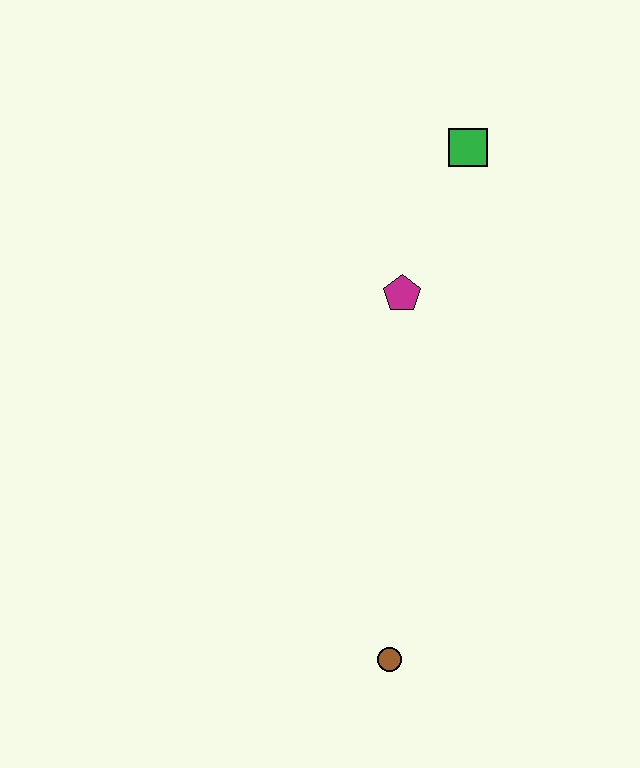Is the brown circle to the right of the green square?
No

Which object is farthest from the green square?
The brown circle is farthest from the green square.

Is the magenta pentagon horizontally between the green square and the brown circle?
Yes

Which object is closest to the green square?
The magenta pentagon is closest to the green square.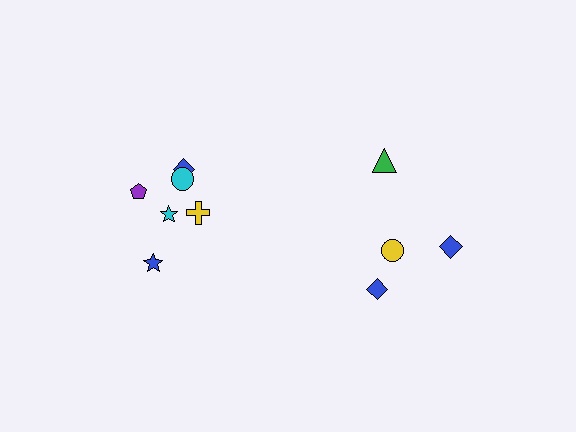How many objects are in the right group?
There are 4 objects.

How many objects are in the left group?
There are 6 objects.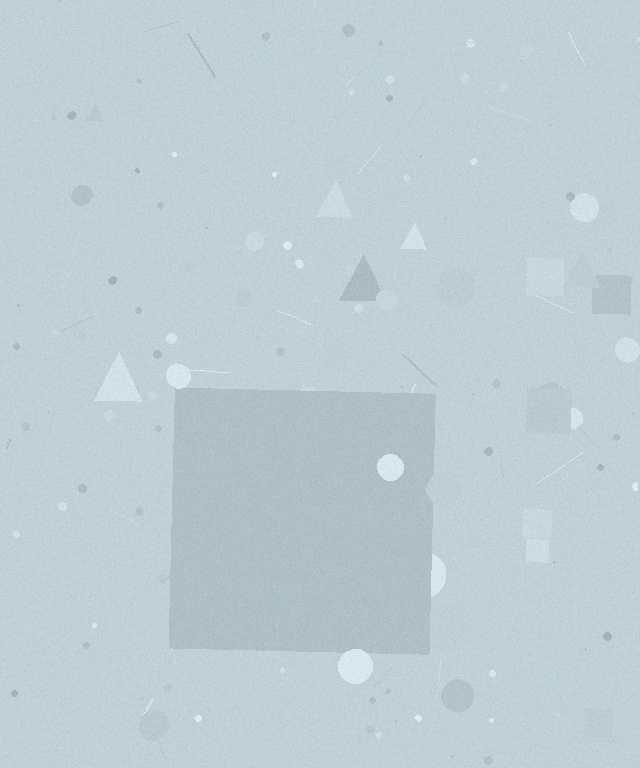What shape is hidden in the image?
A square is hidden in the image.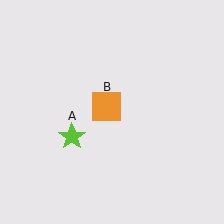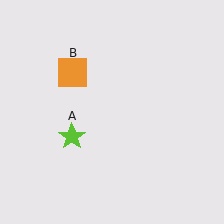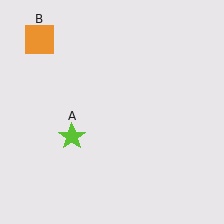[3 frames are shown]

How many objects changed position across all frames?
1 object changed position: orange square (object B).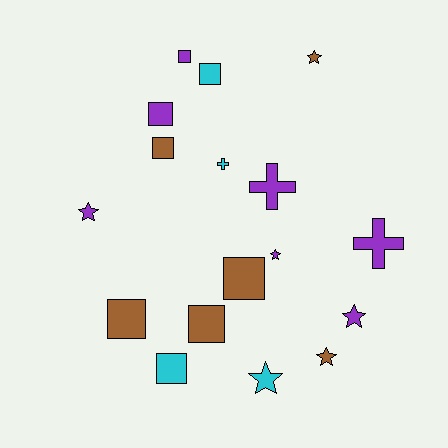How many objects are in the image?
There are 17 objects.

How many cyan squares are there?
There are 2 cyan squares.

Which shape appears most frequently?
Square, with 8 objects.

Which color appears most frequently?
Purple, with 7 objects.